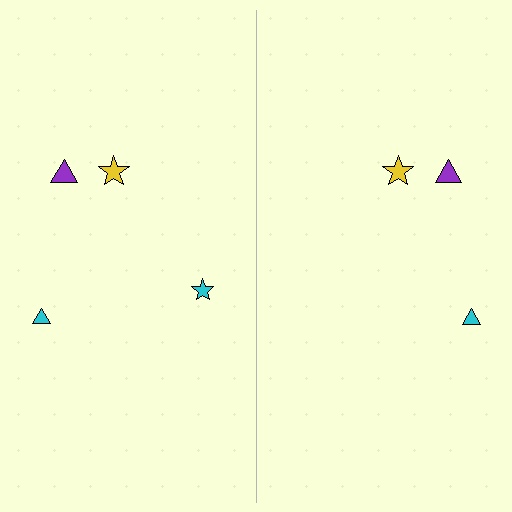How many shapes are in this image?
There are 7 shapes in this image.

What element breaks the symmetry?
A cyan star is missing from the right side.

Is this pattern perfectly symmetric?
No, the pattern is not perfectly symmetric. A cyan star is missing from the right side.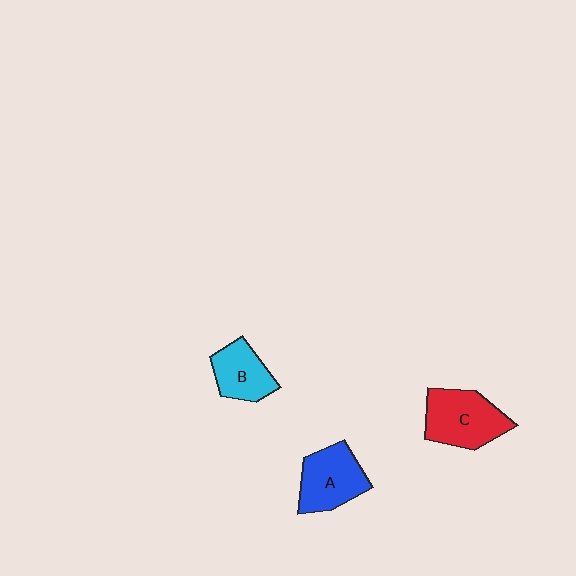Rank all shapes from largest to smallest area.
From largest to smallest: C (red), A (blue), B (cyan).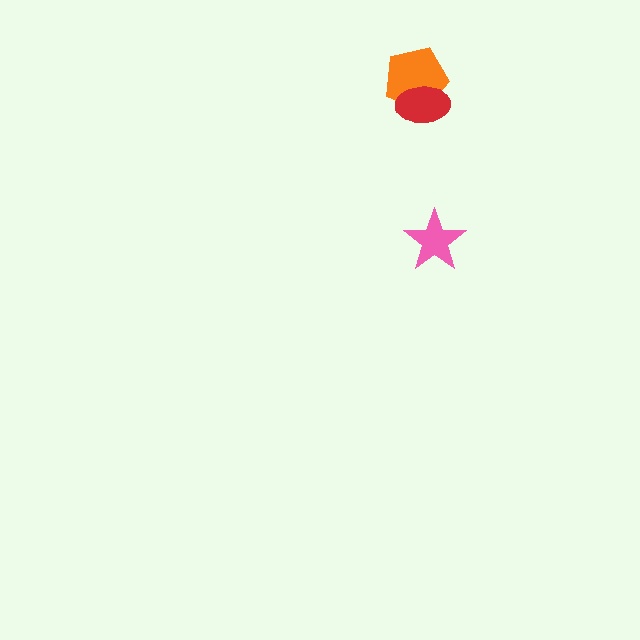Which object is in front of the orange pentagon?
The red ellipse is in front of the orange pentagon.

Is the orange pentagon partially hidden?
Yes, it is partially covered by another shape.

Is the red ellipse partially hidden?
No, no other shape covers it.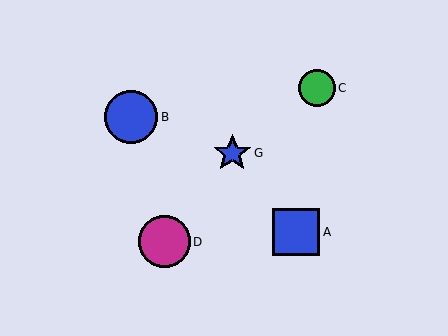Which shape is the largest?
The blue circle (labeled B) is the largest.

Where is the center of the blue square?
The center of the blue square is at (296, 232).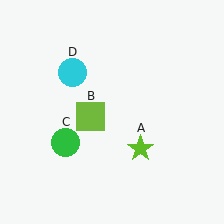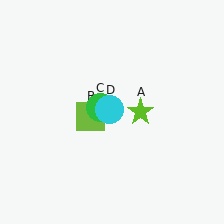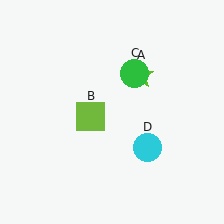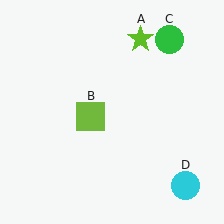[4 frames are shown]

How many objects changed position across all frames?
3 objects changed position: lime star (object A), green circle (object C), cyan circle (object D).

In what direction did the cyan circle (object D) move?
The cyan circle (object D) moved down and to the right.